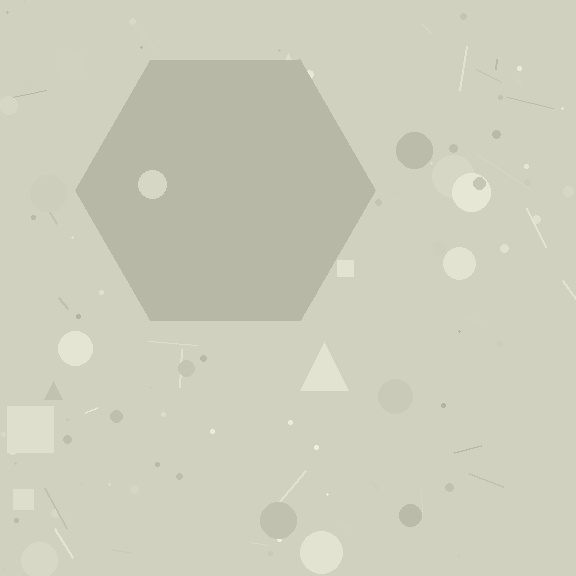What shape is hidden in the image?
A hexagon is hidden in the image.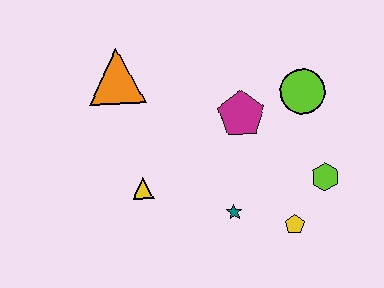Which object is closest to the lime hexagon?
The yellow pentagon is closest to the lime hexagon.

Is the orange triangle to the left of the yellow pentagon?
Yes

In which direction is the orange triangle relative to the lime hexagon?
The orange triangle is to the left of the lime hexagon.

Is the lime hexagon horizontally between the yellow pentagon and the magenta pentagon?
No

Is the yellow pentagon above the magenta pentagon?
No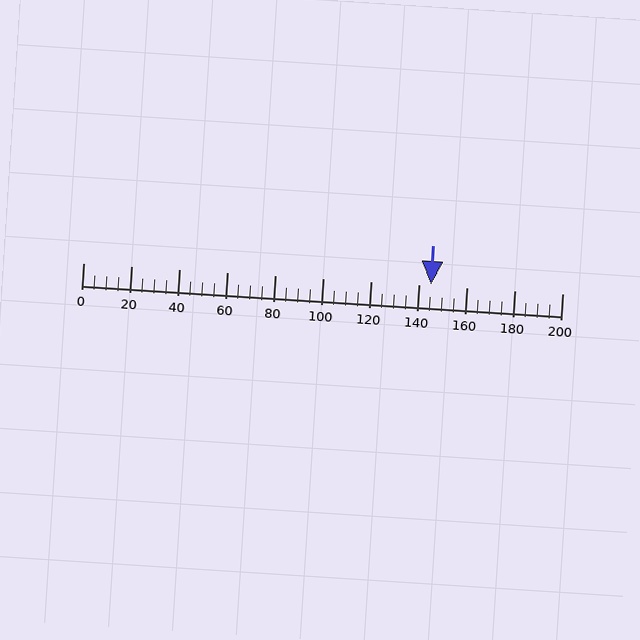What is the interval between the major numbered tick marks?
The major tick marks are spaced 20 units apart.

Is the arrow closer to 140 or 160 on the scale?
The arrow is closer to 140.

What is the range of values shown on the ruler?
The ruler shows values from 0 to 200.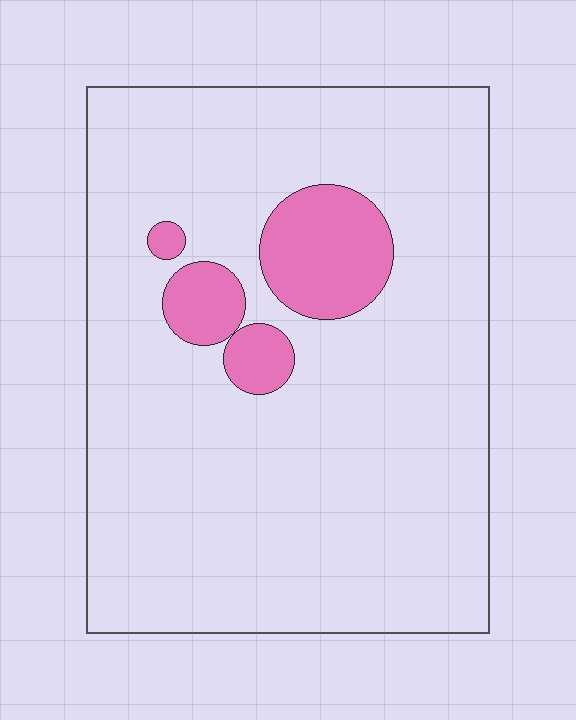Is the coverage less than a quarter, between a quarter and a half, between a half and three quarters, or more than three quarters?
Less than a quarter.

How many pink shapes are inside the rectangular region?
4.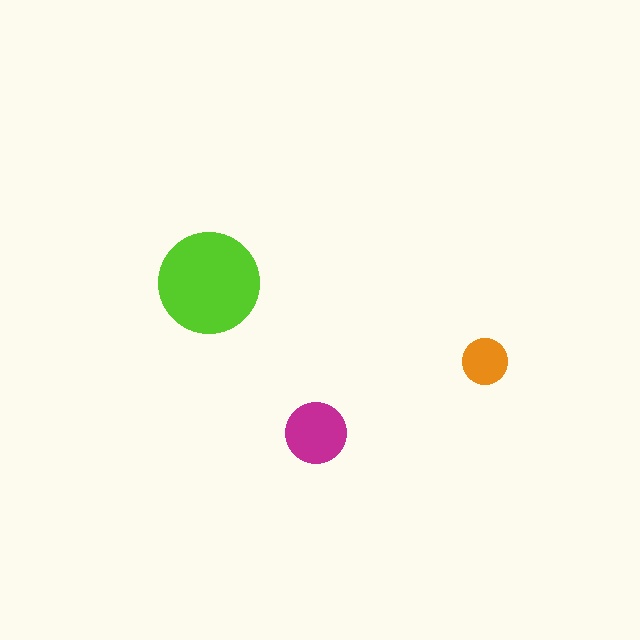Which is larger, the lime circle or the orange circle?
The lime one.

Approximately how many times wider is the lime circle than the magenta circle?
About 1.5 times wider.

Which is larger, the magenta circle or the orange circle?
The magenta one.